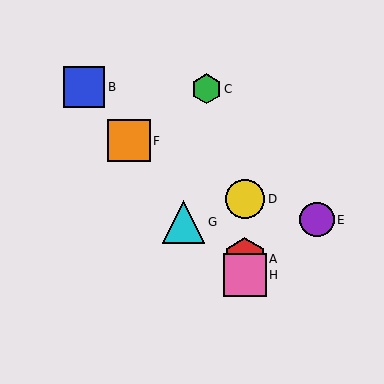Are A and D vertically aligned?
Yes, both are at x≈245.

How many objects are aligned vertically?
3 objects (A, D, H) are aligned vertically.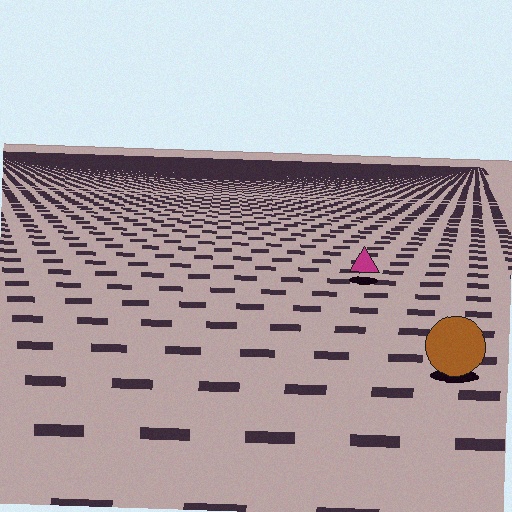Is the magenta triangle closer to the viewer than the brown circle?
No. The brown circle is closer — you can tell from the texture gradient: the ground texture is coarser near it.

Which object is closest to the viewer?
The brown circle is closest. The texture marks near it are larger and more spread out.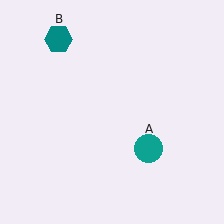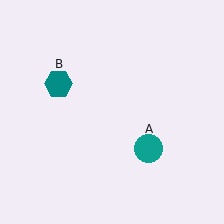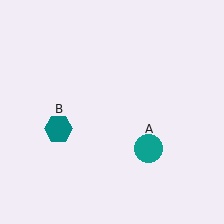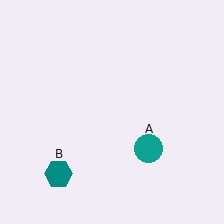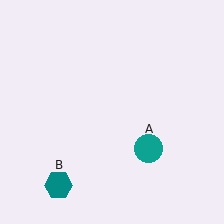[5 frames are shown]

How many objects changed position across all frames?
1 object changed position: teal hexagon (object B).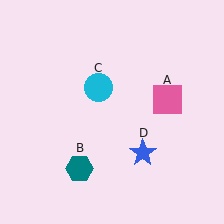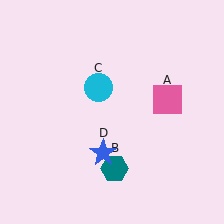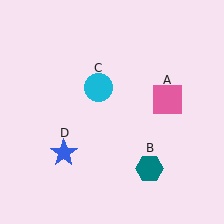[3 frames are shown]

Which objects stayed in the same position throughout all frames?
Pink square (object A) and cyan circle (object C) remained stationary.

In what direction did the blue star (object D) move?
The blue star (object D) moved left.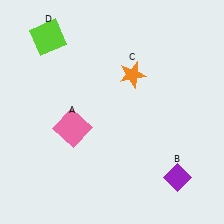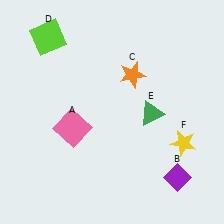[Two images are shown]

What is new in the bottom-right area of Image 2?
A yellow star (F) was added in the bottom-right area of Image 2.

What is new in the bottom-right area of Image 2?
A green triangle (E) was added in the bottom-right area of Image 2.